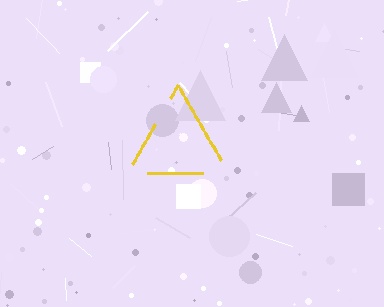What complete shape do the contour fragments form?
The contour fragments form a triangle.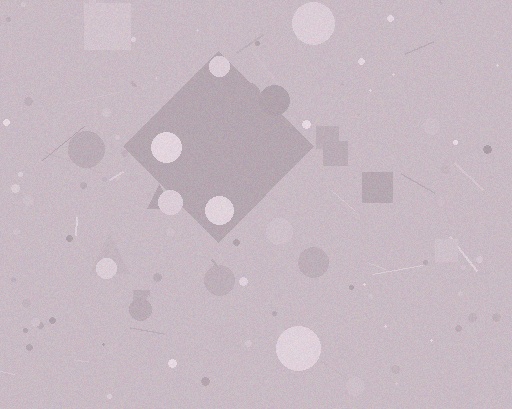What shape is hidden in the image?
A diamond is hidden in the image.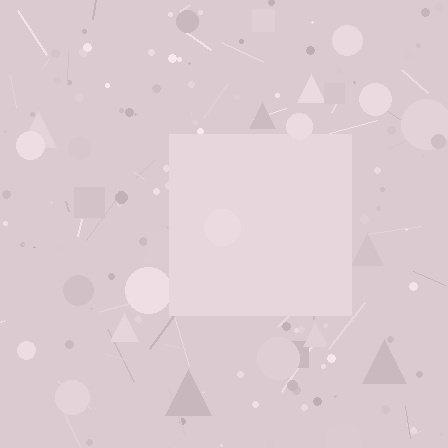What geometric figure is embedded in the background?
A square is embedded in the background.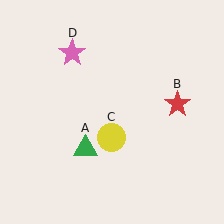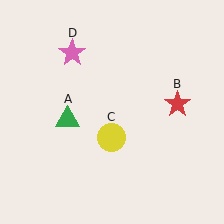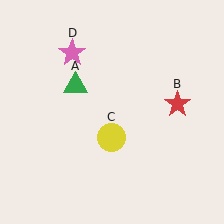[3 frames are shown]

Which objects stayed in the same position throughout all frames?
Red star (object B) and yellow circle (object C) and pink star (object D) remained stationary.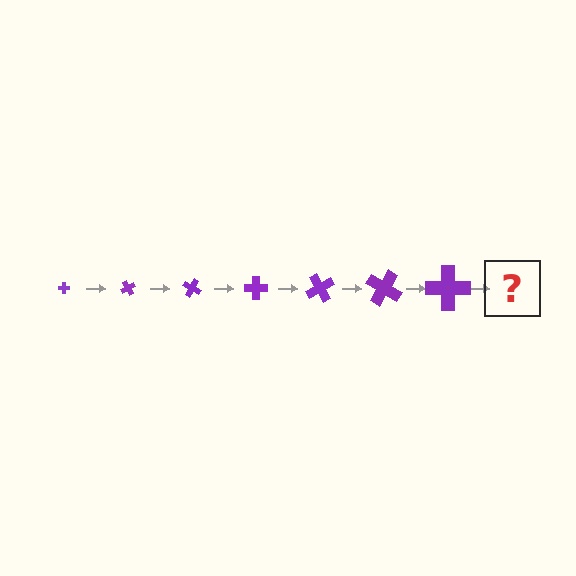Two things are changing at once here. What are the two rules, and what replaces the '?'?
The two rules are that the cross grows larger each step and it rotates 60 degrees each step. The '?' should be a cross, larger than the previous one and rotated 420 degrees from the start.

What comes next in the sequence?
The next element should be a cross, larger than the previous one and rotated 420 degrees from the start.